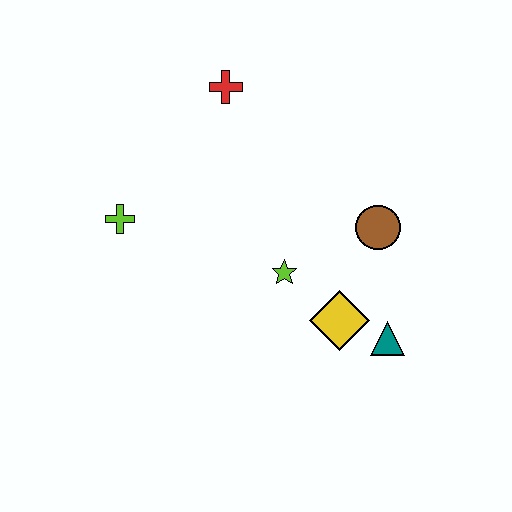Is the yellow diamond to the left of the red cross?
No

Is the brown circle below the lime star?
No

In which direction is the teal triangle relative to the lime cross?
The teal triangle is to the right of the lime cross.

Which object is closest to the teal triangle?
The yellow diamond is closest to the teal triangle.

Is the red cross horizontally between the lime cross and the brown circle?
Yes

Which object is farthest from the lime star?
The red cross is farthest from the lime star.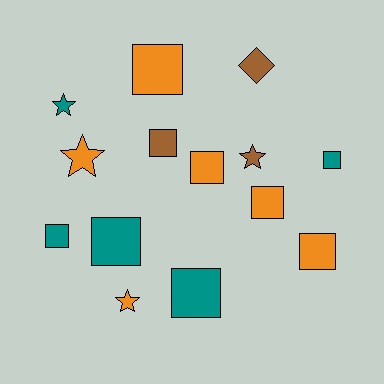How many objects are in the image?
There are 14 objects.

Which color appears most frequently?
Orange, with 6 objects.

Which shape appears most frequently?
Square, with 9 objects.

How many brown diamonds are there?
There is 1 brown diamond.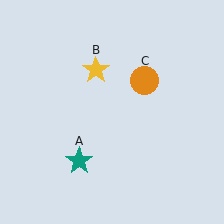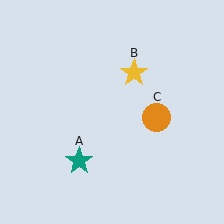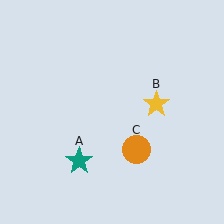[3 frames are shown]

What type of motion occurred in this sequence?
The yellow star (object B), orange circle (object C) rotated clockwise around the center of the scene.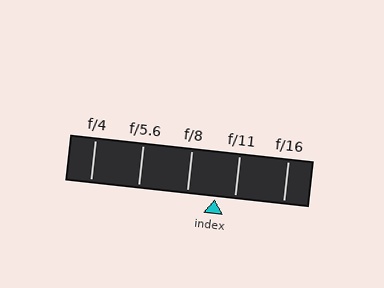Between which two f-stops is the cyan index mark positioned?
The index mark is between f/8 and f/11.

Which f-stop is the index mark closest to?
The index mark is closest to f/11.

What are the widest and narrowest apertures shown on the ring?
The widest aperture shown is f/4 and the narrowest is f/16.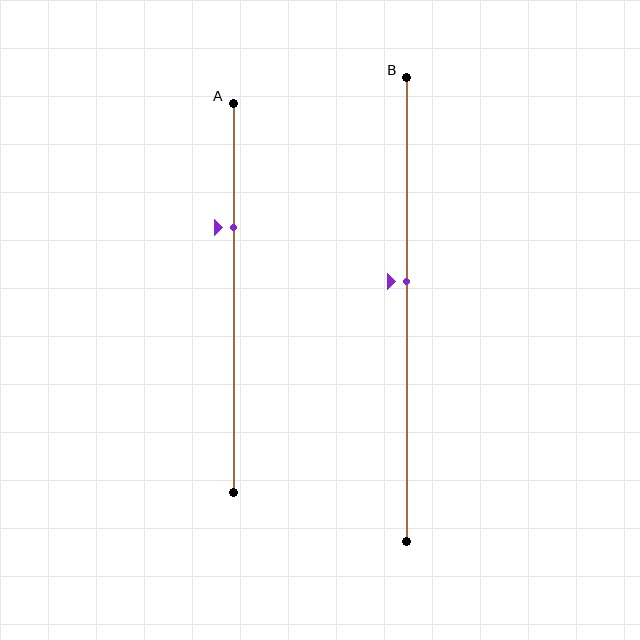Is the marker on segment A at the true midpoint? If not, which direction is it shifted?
No, the marker on segment A is shifted upward by about 18% of the segment length.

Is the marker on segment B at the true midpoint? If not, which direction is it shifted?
No, the marker on segment B is shifted upward by about 6% of the segment length.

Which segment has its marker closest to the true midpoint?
Segment B has its marker closest to the true midpoint.